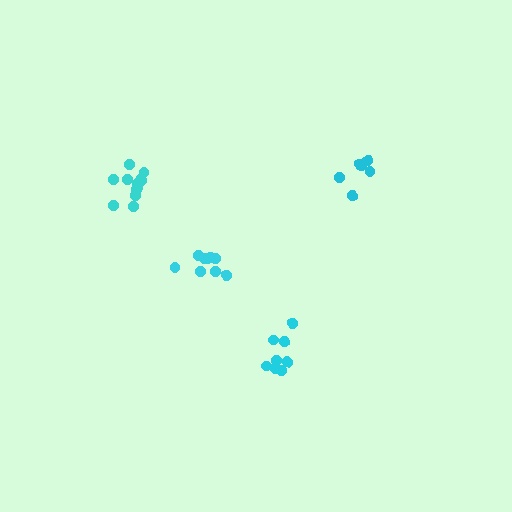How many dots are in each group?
Group 1: 12 dots, Group 2: 9 dots, Group 3: 6 dots, Group 4: 8 dots (35 total).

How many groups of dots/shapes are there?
There are 4 groups.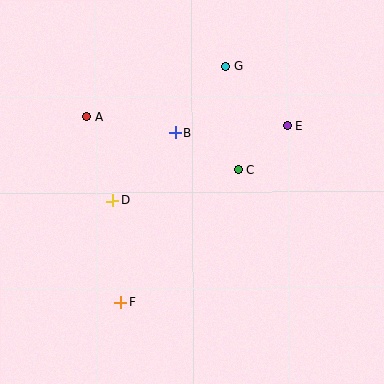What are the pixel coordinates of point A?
Point A is at (86, 116).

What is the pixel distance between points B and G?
The distance between B and G is 84 pixels.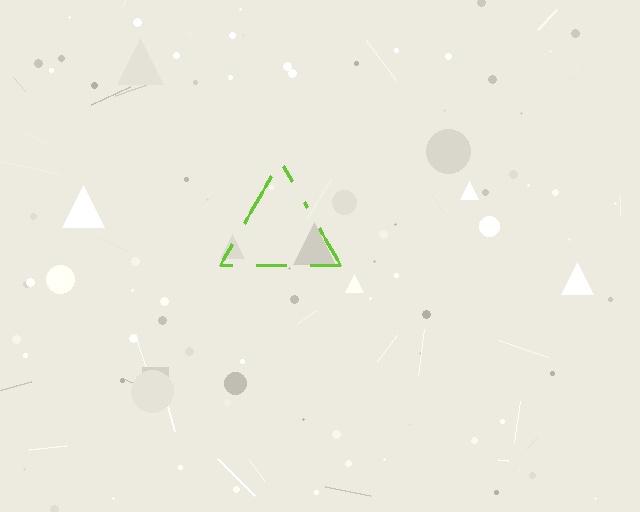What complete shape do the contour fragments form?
The contour fragments form a triangle.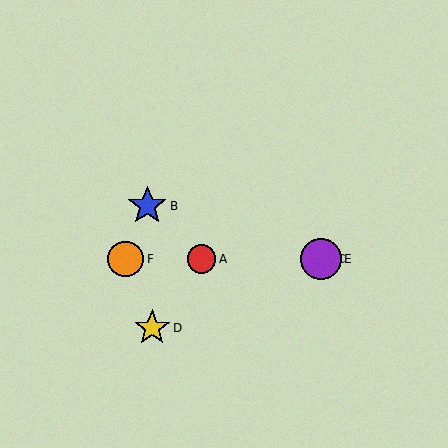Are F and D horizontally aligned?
No, F is at y≈259 and D is at y≈328.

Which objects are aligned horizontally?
Objects A, C, E, F are aligned horizontally.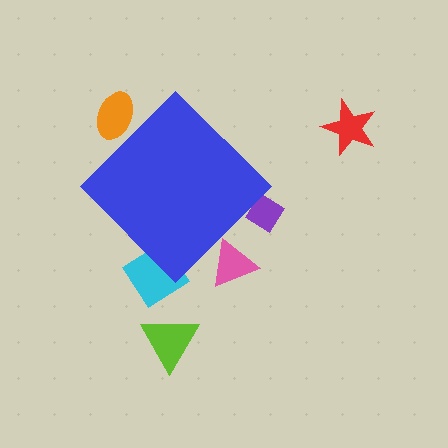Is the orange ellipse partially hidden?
Yes, the orange ellipse is partially hidden behind the blue diamond.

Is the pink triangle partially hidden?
Yes, the pink triangle is partially hidden behind the blue diamond.